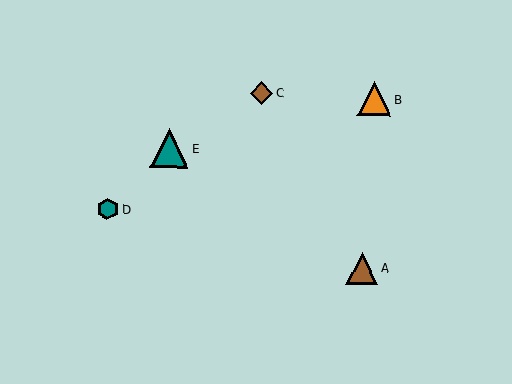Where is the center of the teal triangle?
The center of the teal triangle is at (169, 148).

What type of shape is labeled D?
Shape D is a teal hexagon.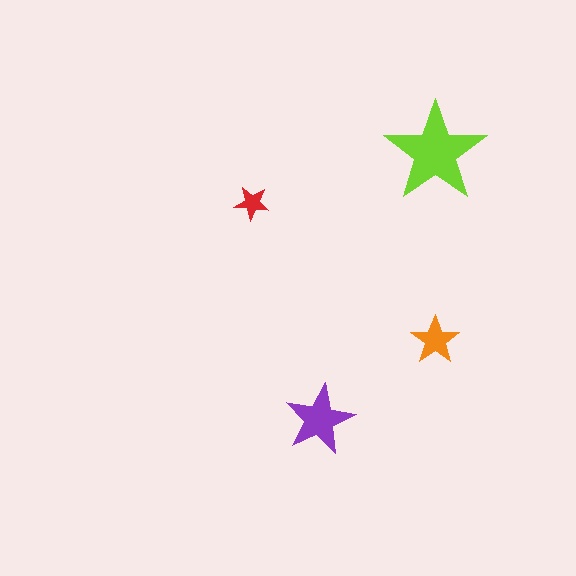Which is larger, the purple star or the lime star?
The lime one.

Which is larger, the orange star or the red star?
The orange one.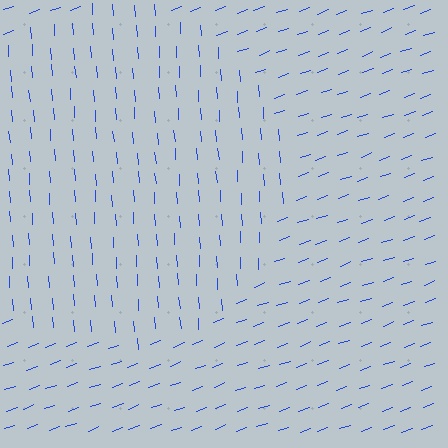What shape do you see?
I see a circle.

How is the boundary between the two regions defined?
The boundary is defined purely by a change in line orientation (approximately 74 degrees difference). All lines are the same color and thickness.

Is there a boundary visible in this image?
Yes, there is a texture boundary formed by a change in line orientation.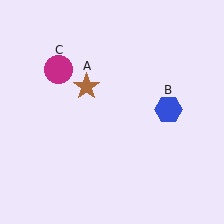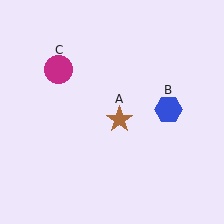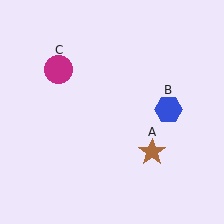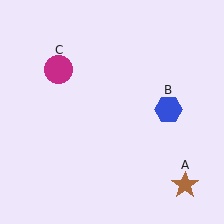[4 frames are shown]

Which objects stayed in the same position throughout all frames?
Blue hexagon (object B) and magenta circle (object C) remained stationary.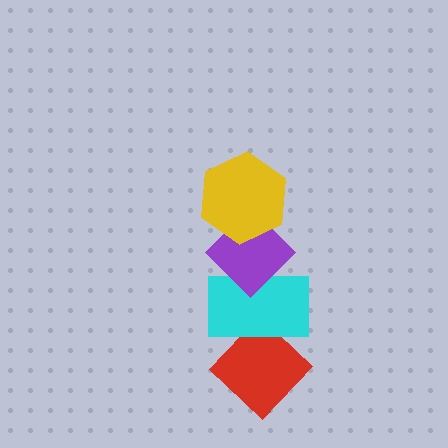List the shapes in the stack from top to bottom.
From top to bottom: the yellow hexagon, the purple diamond, the cyan rectangle, the red diamond.